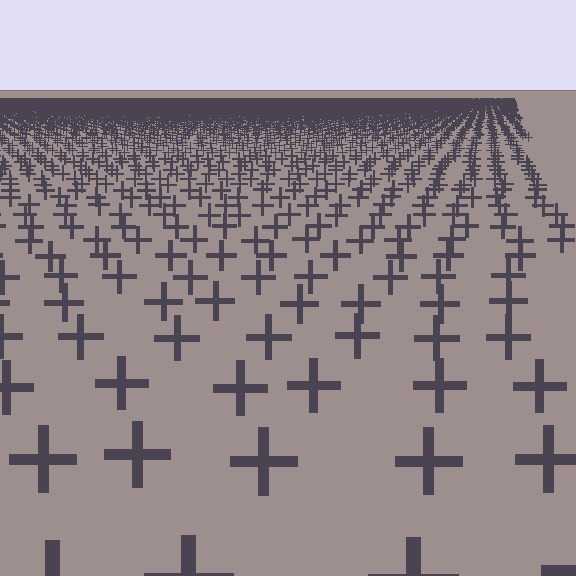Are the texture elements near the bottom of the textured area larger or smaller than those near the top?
Larger. Near the bottom, elements are closer to the viewer and appear at a bigger on-screen size.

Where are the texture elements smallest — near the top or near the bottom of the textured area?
Near the top.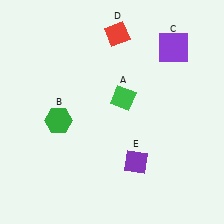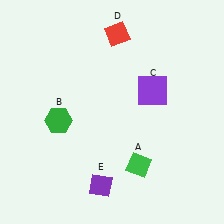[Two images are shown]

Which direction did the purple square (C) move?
The purple square (C) moved down.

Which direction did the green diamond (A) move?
The green diamond (A) moved down.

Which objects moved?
The objects that moved are: the green diamond (A), the purple square (C), the purple diamond (E).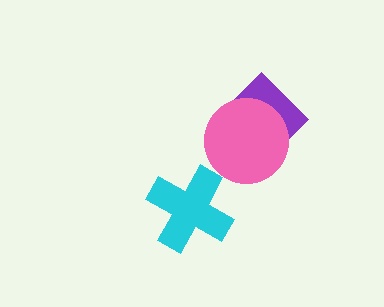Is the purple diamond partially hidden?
Yes, it is partially covered by another shape.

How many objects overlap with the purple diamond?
1 object overlaps with the purple diamond.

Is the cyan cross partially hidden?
No, no other shape covers it.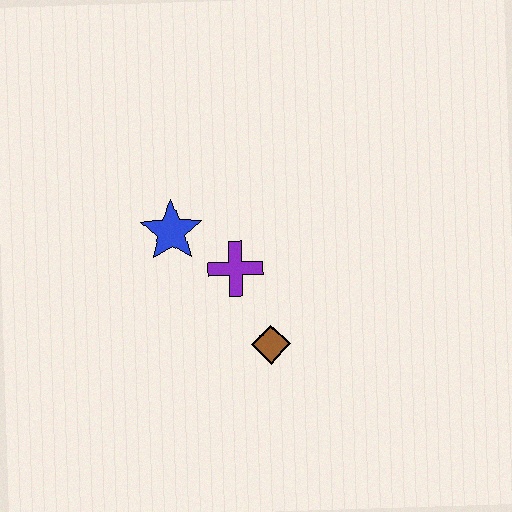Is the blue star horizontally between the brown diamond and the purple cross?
No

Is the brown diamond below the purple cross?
Yes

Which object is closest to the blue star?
The purple cross is closest to the blue star.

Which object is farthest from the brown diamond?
The blue star is farthest from the brown diamond.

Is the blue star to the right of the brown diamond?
No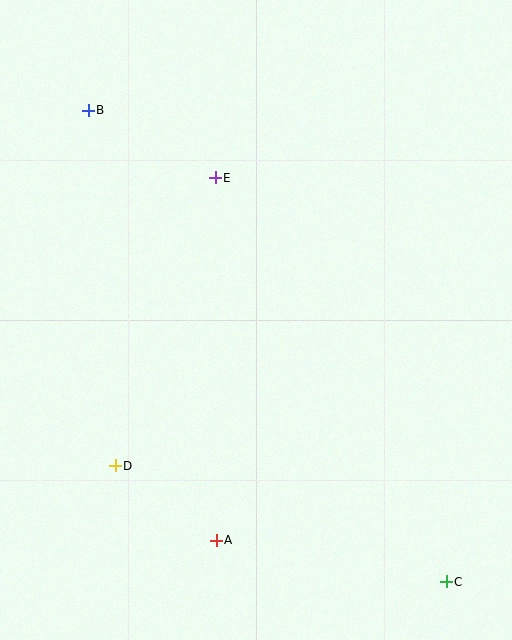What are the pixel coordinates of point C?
Point C is at (446, 582).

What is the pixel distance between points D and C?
The distance between D and C is 351 pixels.